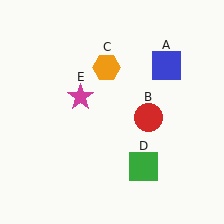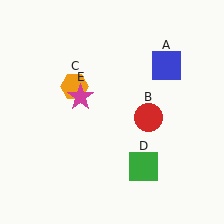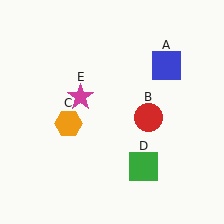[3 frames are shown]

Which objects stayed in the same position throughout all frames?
Blue square (object A) and red circle (object B) and green square (object D) and magenta star (object E) remained stationary.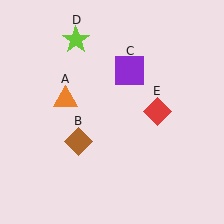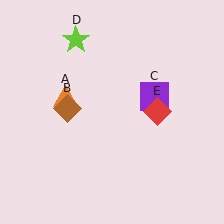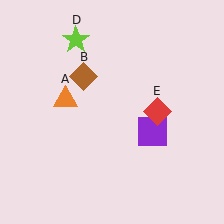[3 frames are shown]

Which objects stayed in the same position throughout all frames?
Orange triangle (object A) and lime star (object D) and red diamond (object E) remained stationary.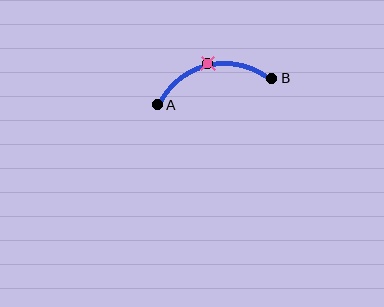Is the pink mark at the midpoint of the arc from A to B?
Yes. The pink mark lies on the arc at equal arc-length from both A and B — it is the arc midpoint.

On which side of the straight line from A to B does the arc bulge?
The arc bulges above the straight line connecting A and B.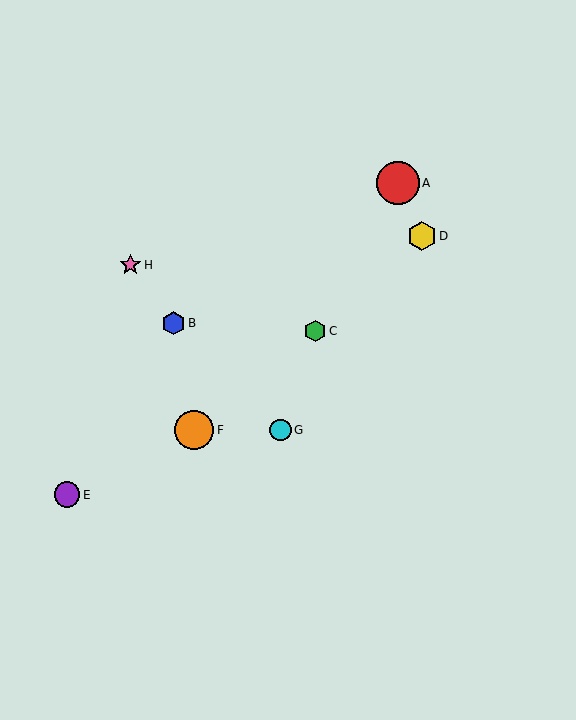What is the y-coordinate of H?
Object H is at y≈265.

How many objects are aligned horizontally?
2 objects (F, G) are aligned horizontally.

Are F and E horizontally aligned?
No, F is at y≈430 and E is at y≈495.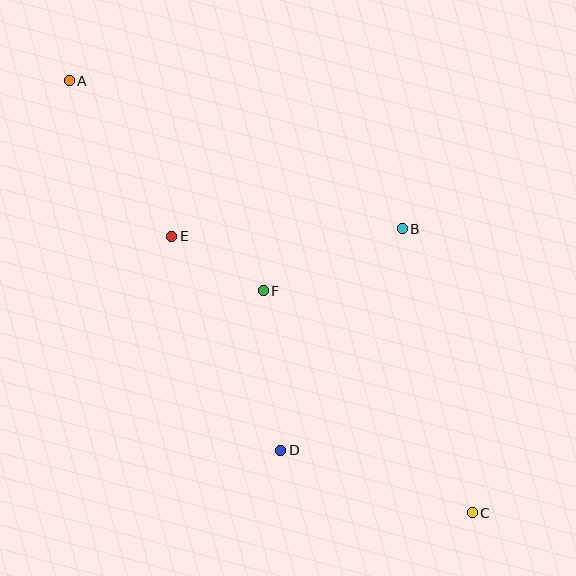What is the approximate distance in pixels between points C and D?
The distance between C and D is approximately 201 pixels.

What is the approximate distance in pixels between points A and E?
The distance between A and E is approximately 186 pixels.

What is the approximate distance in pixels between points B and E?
The distance between B and E is approximately 231 pixels.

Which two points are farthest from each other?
Points A and C are farthest from each other.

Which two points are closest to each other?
Points E and F are closest to each other.